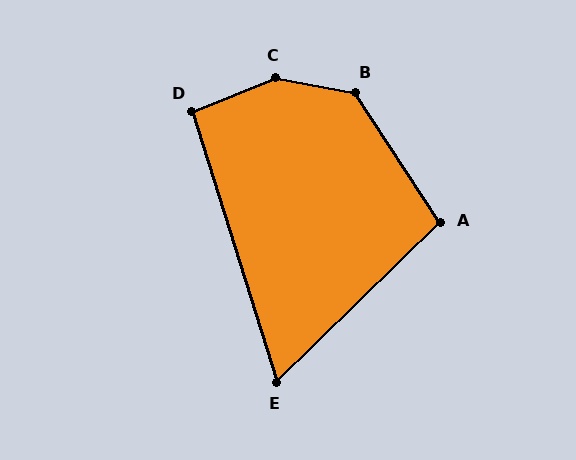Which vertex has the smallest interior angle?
E, at approximately 63 degrees.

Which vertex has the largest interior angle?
C, at approximately 147 degrees.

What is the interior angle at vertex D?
Approximately 95 degrees (approximately right).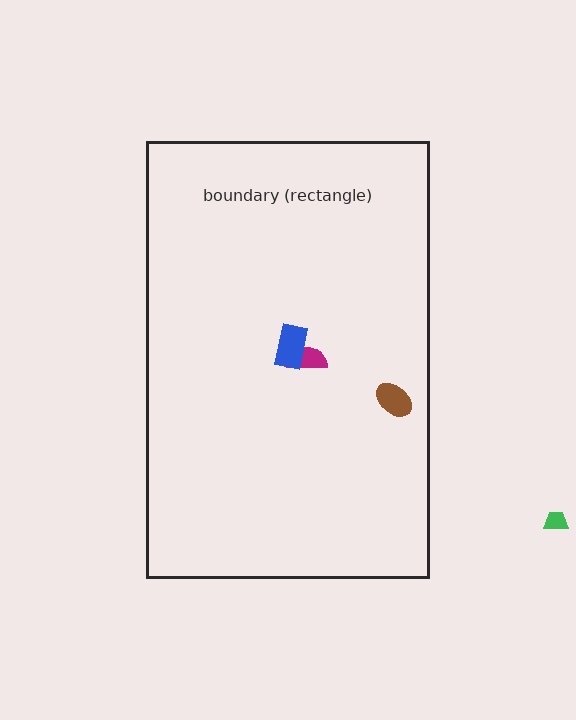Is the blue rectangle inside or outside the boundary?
Inside.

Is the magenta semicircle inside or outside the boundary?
Inside.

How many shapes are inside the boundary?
3 inside, 1 outside.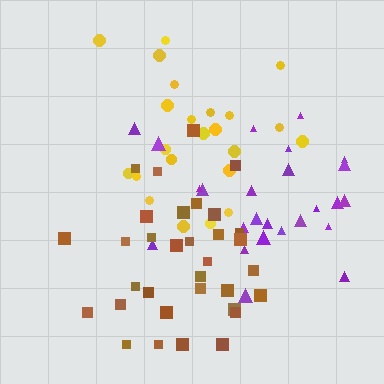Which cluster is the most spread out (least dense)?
Purple.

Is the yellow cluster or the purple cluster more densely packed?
Yellow.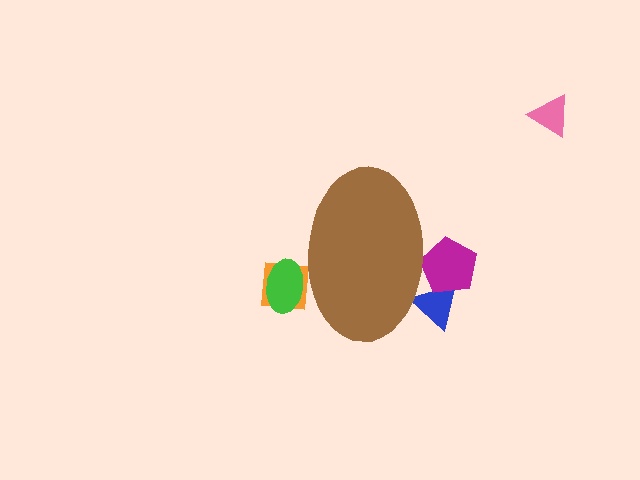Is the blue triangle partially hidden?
Yes, the blue triangle is partially hidden behind the brown ellipse.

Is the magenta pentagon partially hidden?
Yes, the magenta pentagon is partially hidden behind the brown ellipse.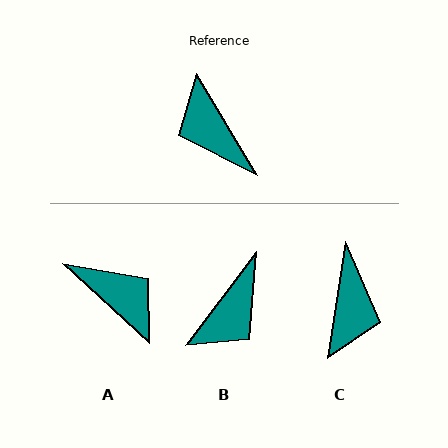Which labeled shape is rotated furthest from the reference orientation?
A, about 164 degrees away.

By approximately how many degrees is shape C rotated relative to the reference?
Approximately 140 degrees counter-clockwise.